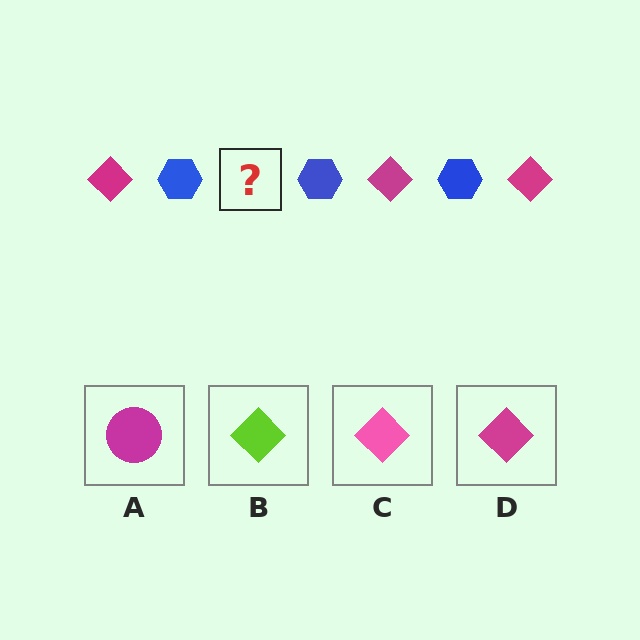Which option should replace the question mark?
Option D.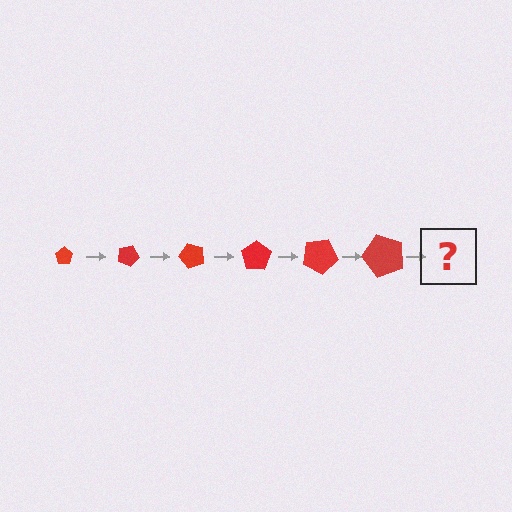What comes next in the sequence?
The next element should be a pentagon, larger than the previous one and rotated 150 degrees from the start.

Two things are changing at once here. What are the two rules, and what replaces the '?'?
The two rules are that the pentagon grows larger each step and it rotates 25 degrees each step. The '?' should be a pentagon, larger than the previous one and rotated 150 degrees from the start.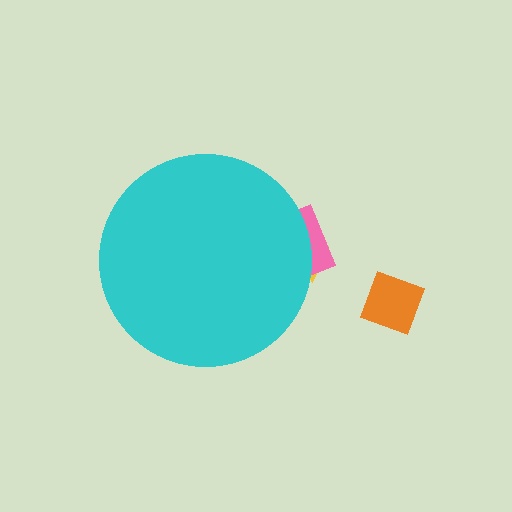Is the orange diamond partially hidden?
No, the orange diamond is fully visible.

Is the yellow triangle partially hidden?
Yes, the yellow triangle is partially hidden behind the cyan circle.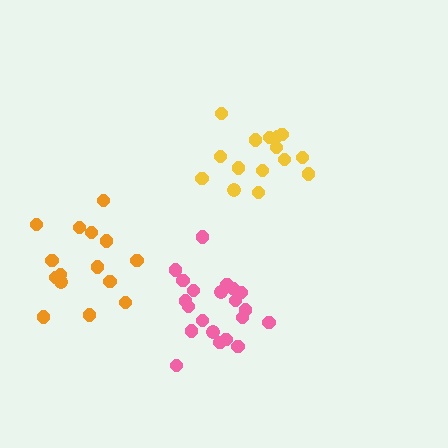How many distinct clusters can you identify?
There are 3 distinct clusters.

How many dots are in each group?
Group 1: 16 dots, Group 2: 21 dots, Group 3: 15 dots (52 total).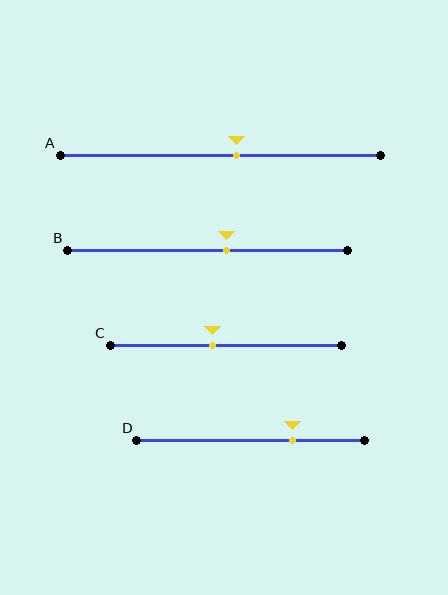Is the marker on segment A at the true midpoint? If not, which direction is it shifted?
No, the marker on segment A is shifted to the right by about 5% of the segment length.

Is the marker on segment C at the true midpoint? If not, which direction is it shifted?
No, the marker on segment C is shifted to the left by about 6% of the segment length.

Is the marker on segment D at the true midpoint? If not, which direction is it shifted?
No, the marker on segment D is shifted to the right by about 19% of the segment length.